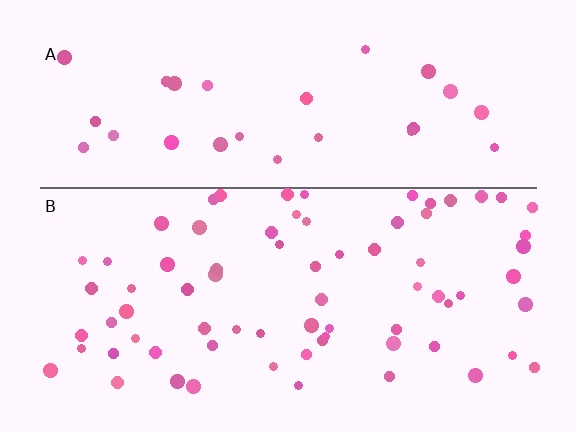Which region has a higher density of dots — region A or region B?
B (the bottom).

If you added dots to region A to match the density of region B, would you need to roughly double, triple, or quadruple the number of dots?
Approximately double.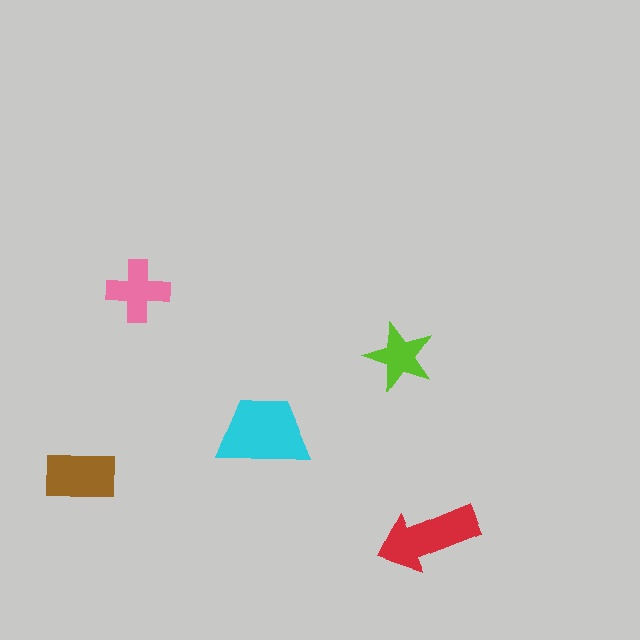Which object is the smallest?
The lime star.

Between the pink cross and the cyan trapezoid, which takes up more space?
The cyan trapezoid.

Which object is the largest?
The cyan trapezoid.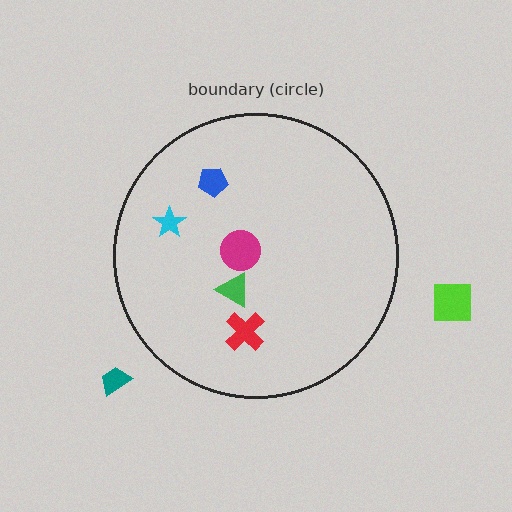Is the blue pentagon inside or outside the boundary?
Inside.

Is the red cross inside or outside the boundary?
Inside.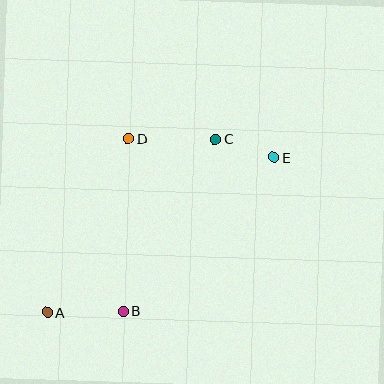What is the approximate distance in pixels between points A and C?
The distance between A and C is approximately 241 pixels.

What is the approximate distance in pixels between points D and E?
The distance between D and E is approximately 147 pixels.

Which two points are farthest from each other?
Points A and E are farthest from each other.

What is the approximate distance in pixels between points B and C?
The distance between B and C is approximately 195 pixels.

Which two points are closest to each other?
Points C and E are closest to each other.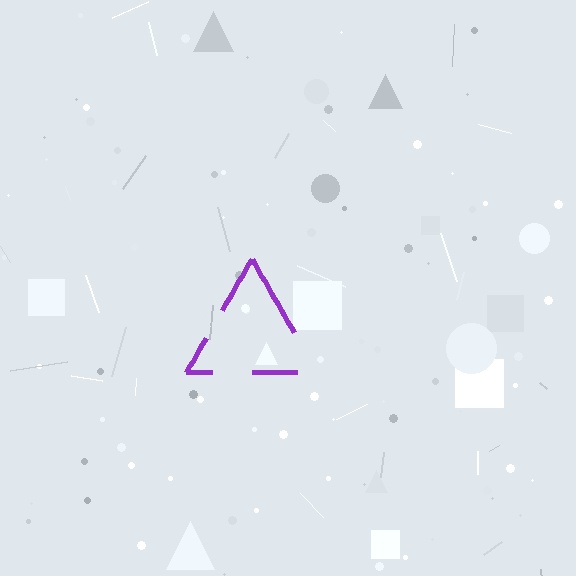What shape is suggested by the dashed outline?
The dashed outline suggests a triangle.